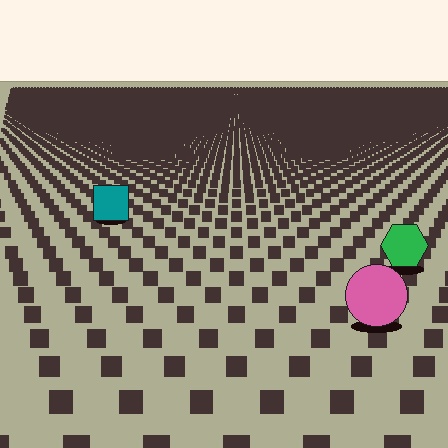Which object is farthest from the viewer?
The teal square is farthest from the viewer. It appears smaller and the ground texture around it is denser.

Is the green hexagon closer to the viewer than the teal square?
Yes. The green hexagon is closer — you can tell from the texture gradient: the ground texture is coarser near it.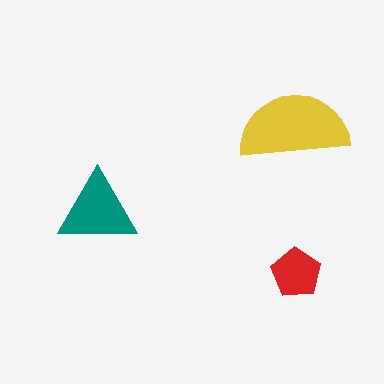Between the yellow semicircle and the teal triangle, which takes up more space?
The yellow semicircle.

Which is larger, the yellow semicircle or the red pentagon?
The yellow semicircle.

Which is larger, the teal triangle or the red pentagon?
The teal triangle.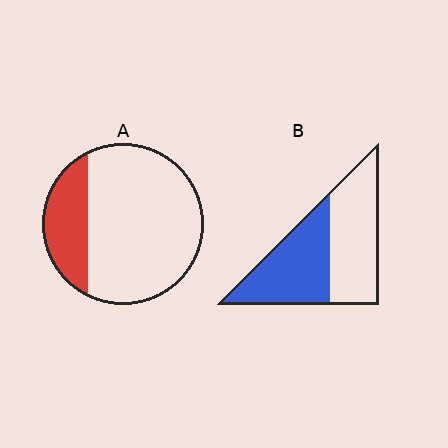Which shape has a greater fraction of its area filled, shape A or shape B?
Shape B.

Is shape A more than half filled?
No.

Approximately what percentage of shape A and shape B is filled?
A is approximately 25% and B is approximately 50%.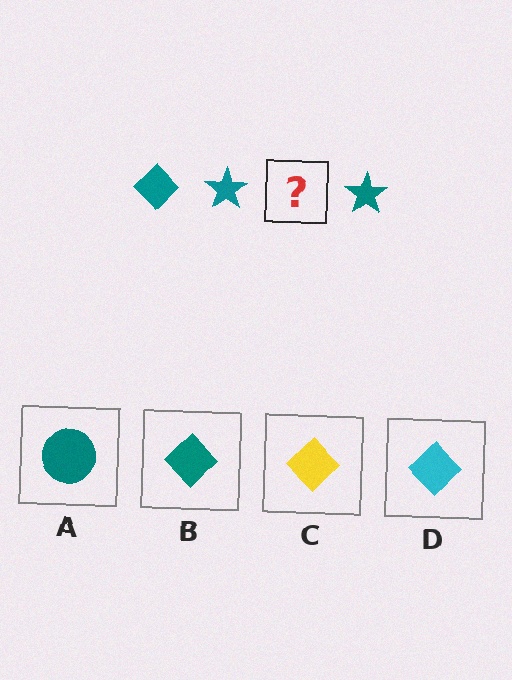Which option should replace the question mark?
Option B.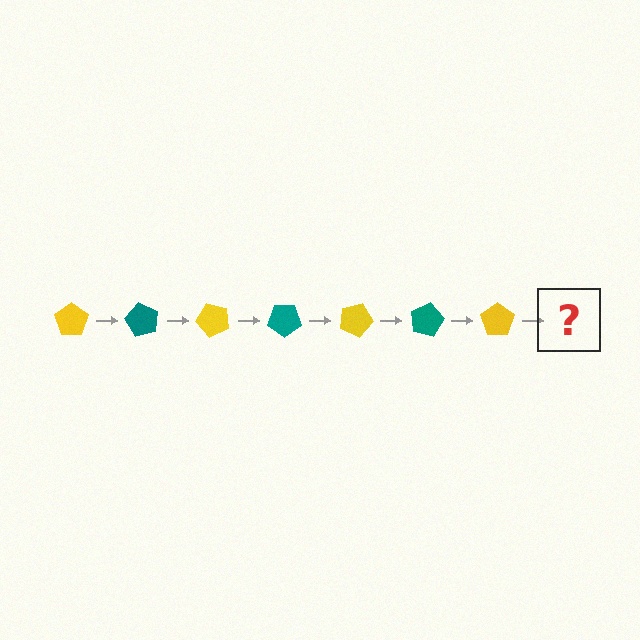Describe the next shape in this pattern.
It should be a teal pentagon, rotated 420 degrees from the start.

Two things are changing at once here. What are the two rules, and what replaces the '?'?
The two rules are that it rotates 60 degrees each step and the color cycles through yellow and teal. The '?' should be a teal pentagon, rotated 420 degrees from the start.